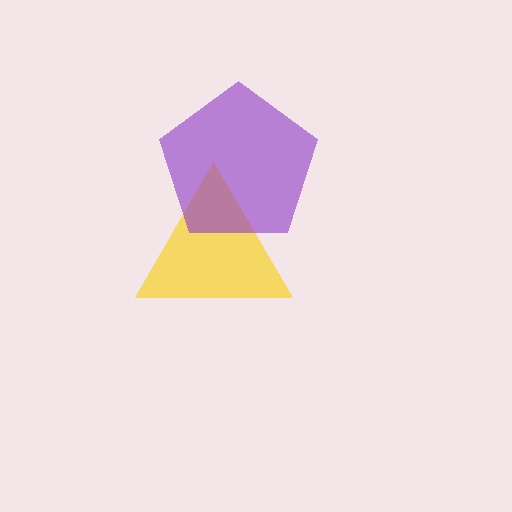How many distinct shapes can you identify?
There are 2 distinct shapes: a yellow triangle, a purple pentagon.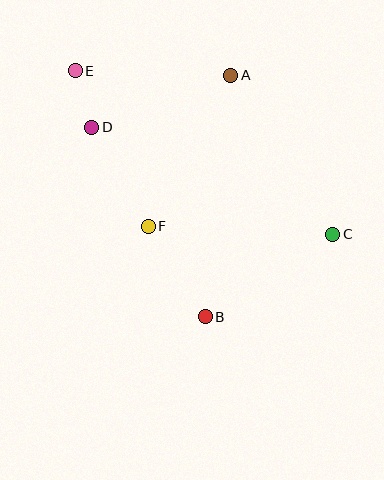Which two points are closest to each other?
Points D and E are closest to each other.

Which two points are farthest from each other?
Points C and E are farthest from each other.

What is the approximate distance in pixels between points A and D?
The distance between A and D is approximately 148 pixels.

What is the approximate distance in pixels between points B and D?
The distance between B and D is approximately 221 pixels.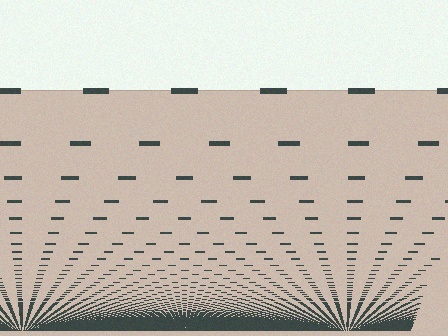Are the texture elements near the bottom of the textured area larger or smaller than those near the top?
Smaller. The gradient is inverted — elements near the bottom are smaller and denser.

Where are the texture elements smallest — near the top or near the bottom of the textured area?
Near the bottom.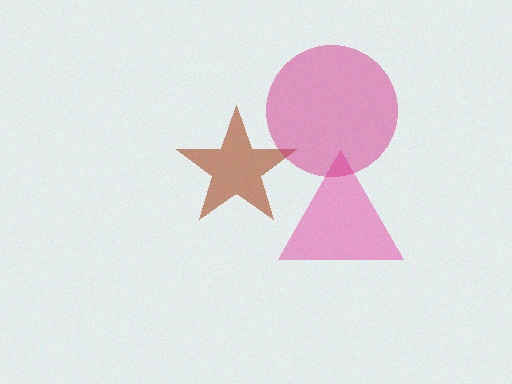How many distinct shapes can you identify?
There are 3 distinct shapes: a brown star, a pink triangle, a magenta circle.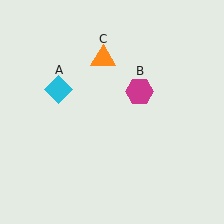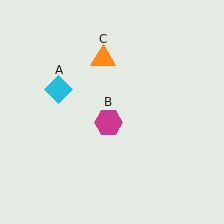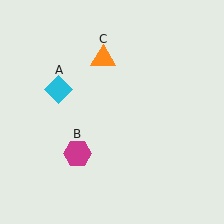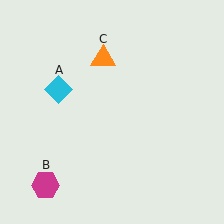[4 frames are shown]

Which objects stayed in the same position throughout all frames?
Cyan diamond (object A) and orange triangle (object C) remained stationary.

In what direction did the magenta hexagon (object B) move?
The magenta hexagon (object B) moved down and to the left.